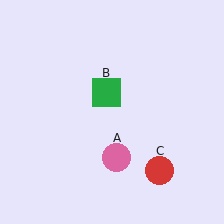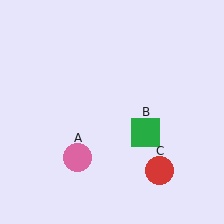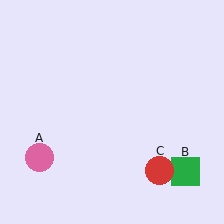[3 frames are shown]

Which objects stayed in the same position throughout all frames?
Red circle (object C) remained stationary.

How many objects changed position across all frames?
2 objects changed position: pink circle (object A), green square (object B).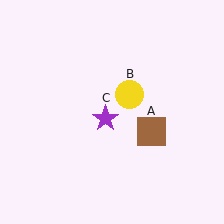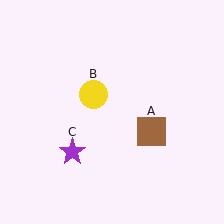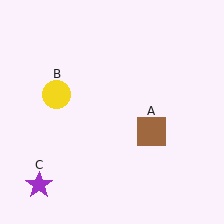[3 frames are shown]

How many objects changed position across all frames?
2 objects changed position: yellow circle (object B), purple star (object C).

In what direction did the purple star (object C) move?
The purple star (object C) moved down and to the left.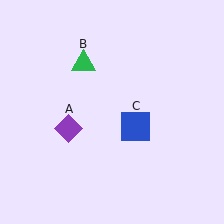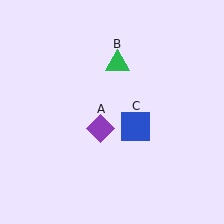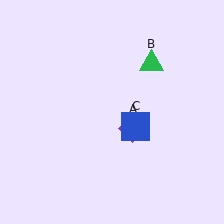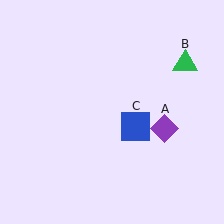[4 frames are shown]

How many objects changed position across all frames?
2 objects changed position: purple diamond (object A), green triangle (object B).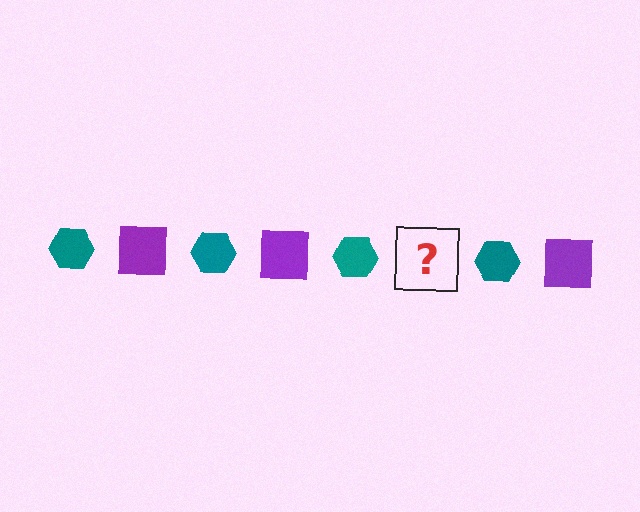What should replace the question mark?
The question mark should be replaced with a purple square.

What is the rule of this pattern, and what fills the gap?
The rule is that the pattern alternates between teal hexagon and purple square. The gap should be filled with a purple square.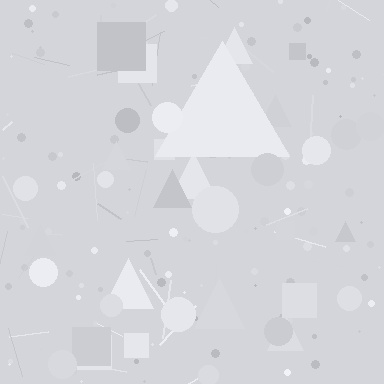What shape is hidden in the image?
A triangle is hidden in the image.